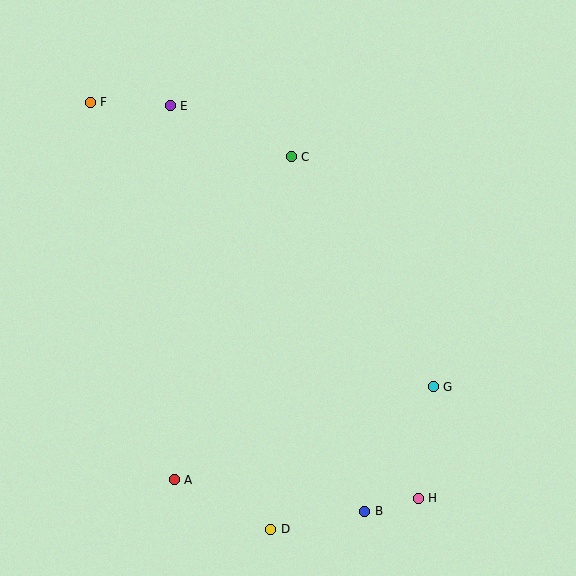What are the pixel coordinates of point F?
Point F is at (90, 102).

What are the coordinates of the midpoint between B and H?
The midpoint between B and H is at (391, 505).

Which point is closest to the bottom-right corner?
Point H is closest to the bottom-right corner.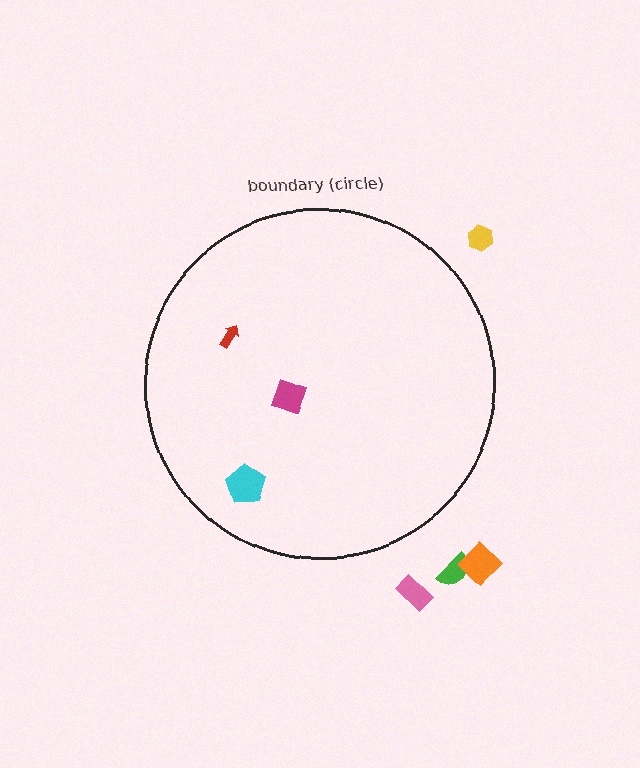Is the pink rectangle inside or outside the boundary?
Outside.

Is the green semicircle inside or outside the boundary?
Outside.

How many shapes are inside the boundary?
3 inside, 4 outside.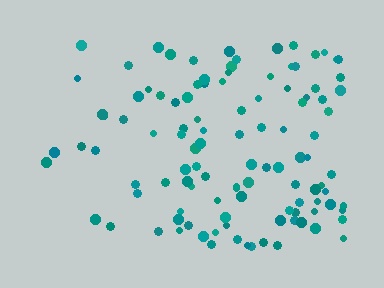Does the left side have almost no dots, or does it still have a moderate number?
Still a moderate number, just noticeably fewer than the right.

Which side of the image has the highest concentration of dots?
The right.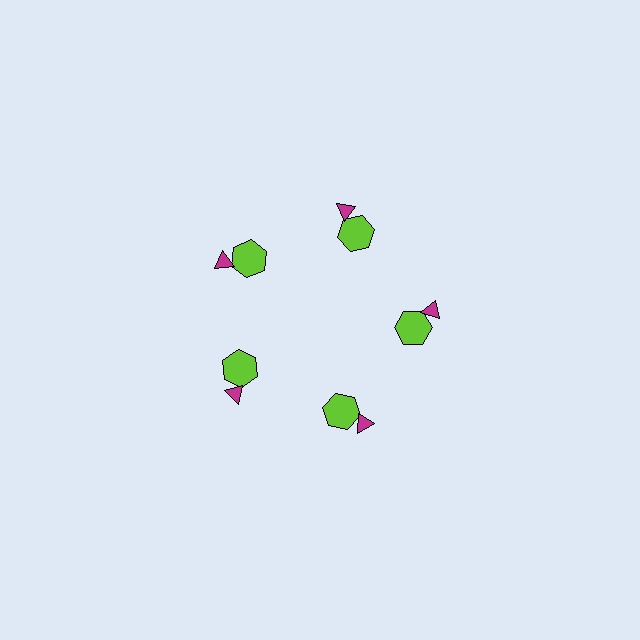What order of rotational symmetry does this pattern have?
This pattern has 5-fold rotational symmetry.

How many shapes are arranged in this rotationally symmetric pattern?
There are 10 shapes, arranged in 5 groups of 2.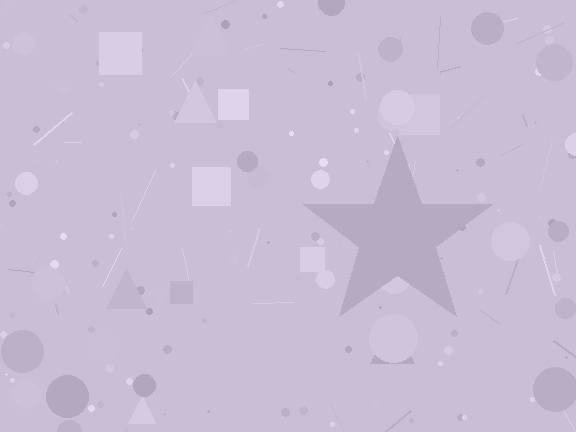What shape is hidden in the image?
A star is hidden in the image.